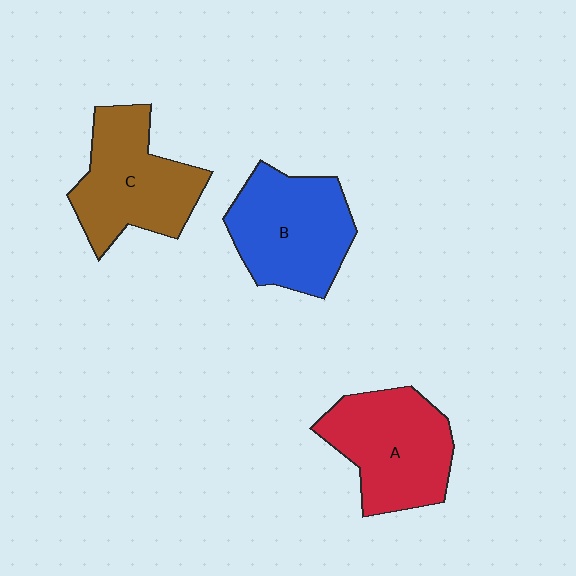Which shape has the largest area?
Shape B (blue).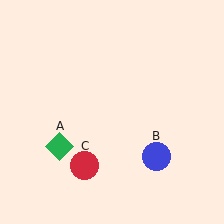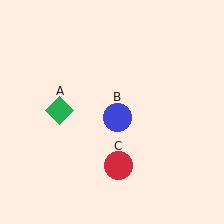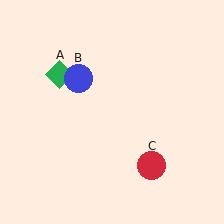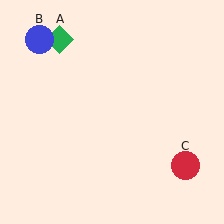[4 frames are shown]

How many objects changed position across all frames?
3 objects changed position: green diamond (object A), blue circle (object B), red circle (object C).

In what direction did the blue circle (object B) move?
The blue circle (object B) moved up and to the left.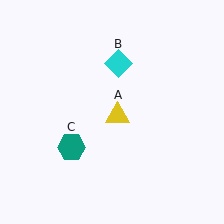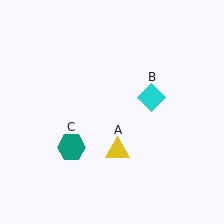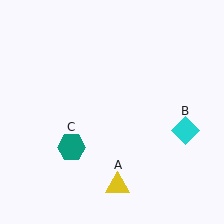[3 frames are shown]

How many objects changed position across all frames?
2 objects changed position: yellow triangle (object A), cyan diamond (object B).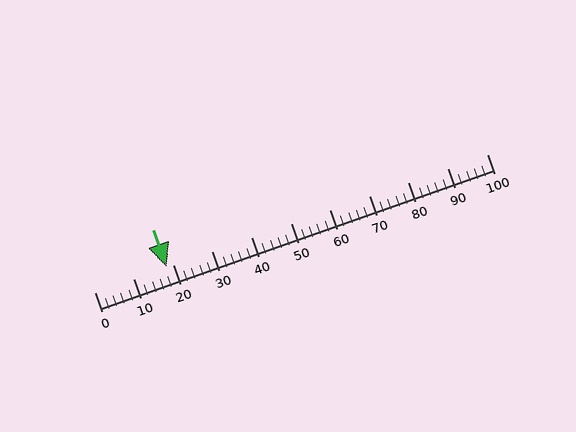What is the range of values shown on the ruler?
The ruler shows values from 0 to 100.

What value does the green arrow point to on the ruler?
The green arrow points to approximately 18.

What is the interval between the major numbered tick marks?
The major tick marks are spaced 10 units apart.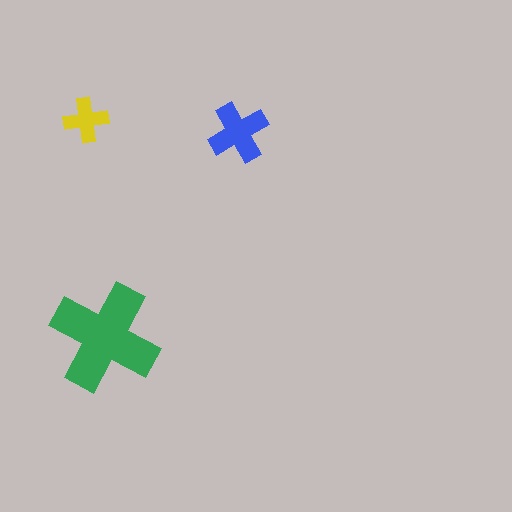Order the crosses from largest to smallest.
the green one, the blue one, the yellow one.